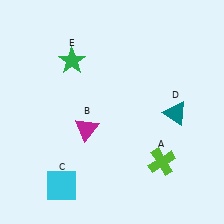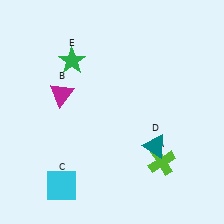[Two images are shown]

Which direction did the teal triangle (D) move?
The teal triangle (D) moved down.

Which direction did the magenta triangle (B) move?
The magenta triangle (B) moved up.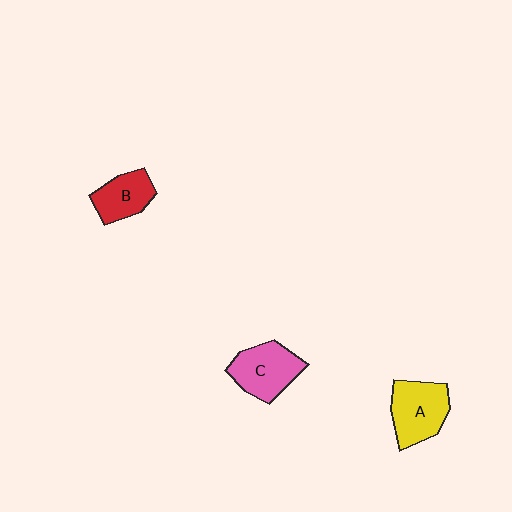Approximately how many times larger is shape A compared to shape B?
Approximately 1.3 times.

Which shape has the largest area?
Shape A (yellow).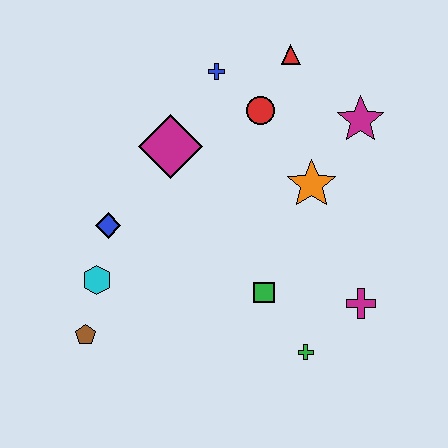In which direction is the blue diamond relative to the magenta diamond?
The blue diamond is below the magenta diamond.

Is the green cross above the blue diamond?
No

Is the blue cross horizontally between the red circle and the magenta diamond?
Yes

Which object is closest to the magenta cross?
The green cross is closest to the magenta cross.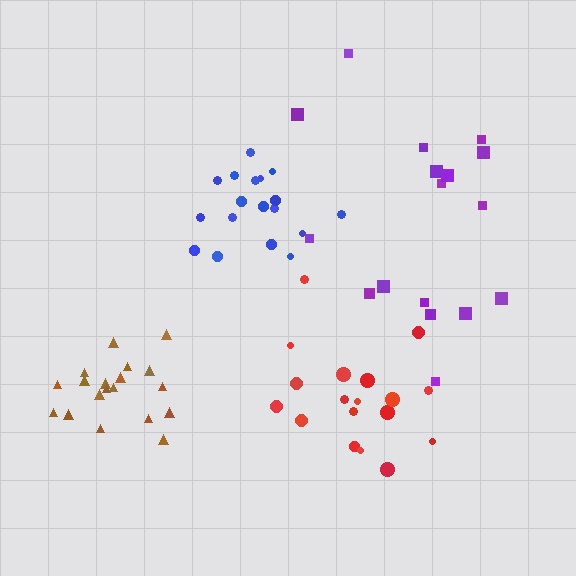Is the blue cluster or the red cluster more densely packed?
Blue.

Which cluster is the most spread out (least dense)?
Purple.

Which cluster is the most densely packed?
Brown.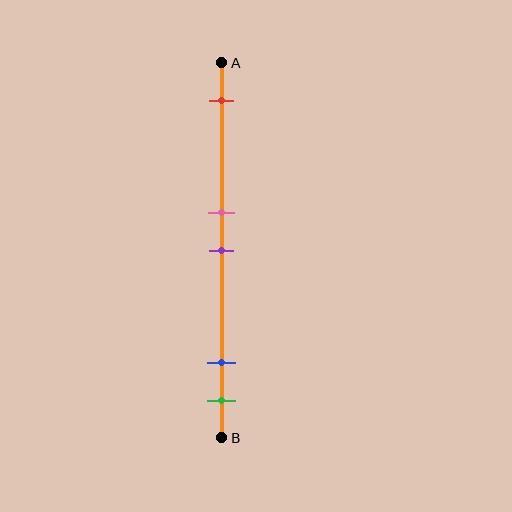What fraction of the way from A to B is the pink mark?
The pink mark is approximately 40% (0.4) of the way from A to B.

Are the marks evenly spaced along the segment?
No, the marks are not evenly spaced.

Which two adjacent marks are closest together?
The pink and purple marks are the closest adjacent pair.